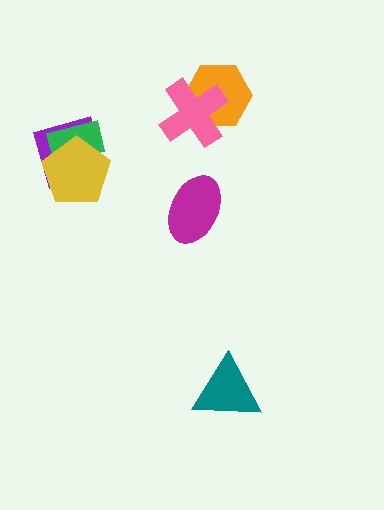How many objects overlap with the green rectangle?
2 objects overlap with the green rectangle.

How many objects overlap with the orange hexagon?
1 object overlaps with the orange hexagon.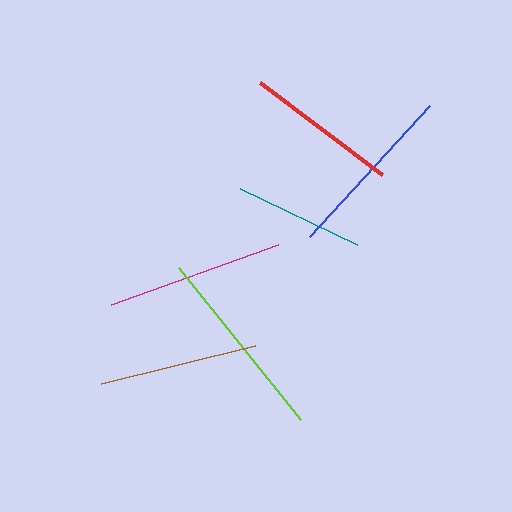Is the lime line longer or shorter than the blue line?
The lime line is longer than the blue line.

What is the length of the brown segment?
The brown segment is approximately 159 pixels long.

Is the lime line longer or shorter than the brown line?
The lime line is longer than the brown line.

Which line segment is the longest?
The lime line is the longest at approximately 195 pixels.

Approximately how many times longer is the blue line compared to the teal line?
The blue line is approximately 1.4 times the length of the teal line.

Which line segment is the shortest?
The teal line is the shortest at approximately 129 pixels.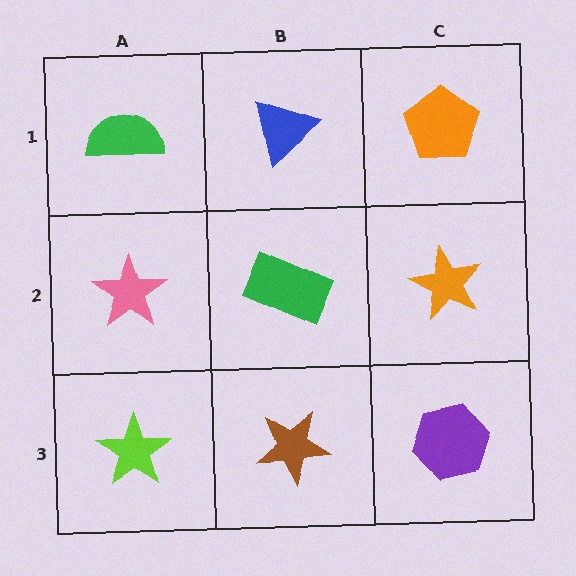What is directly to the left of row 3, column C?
A brown star.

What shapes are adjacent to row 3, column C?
An orange star (row 2, column C), a brown star (row 3, column B).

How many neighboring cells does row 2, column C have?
3.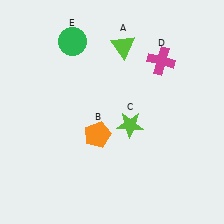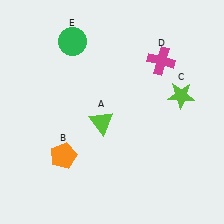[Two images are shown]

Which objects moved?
The objects that moved are: the lime triangle (A), the orange pentagon (B), the lime star (C).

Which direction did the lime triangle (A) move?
The lime triangle (A) moved down.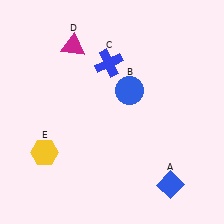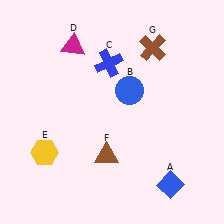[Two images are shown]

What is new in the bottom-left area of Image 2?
A brown triangle (F) was added in the bottom-left area of Image 2.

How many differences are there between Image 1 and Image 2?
There are 2 differences between the two images.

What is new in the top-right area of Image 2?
A brown cross (G) was added in the top-right area of Image 2.